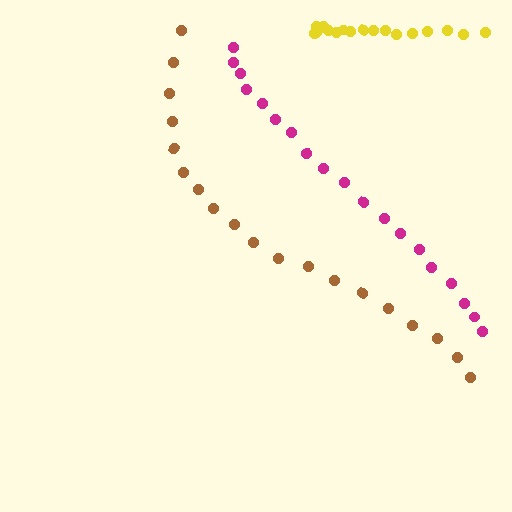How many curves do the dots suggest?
There are 3 distinct paths.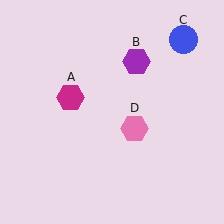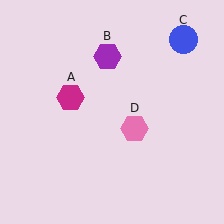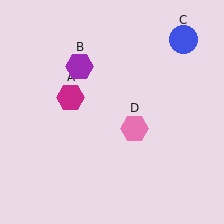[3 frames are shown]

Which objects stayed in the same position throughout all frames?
Magenta hexagon (object A) and blue circle (object C) and pink hexagon (object D) remained stationary.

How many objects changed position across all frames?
1 object changed position: purple hexagon (object B).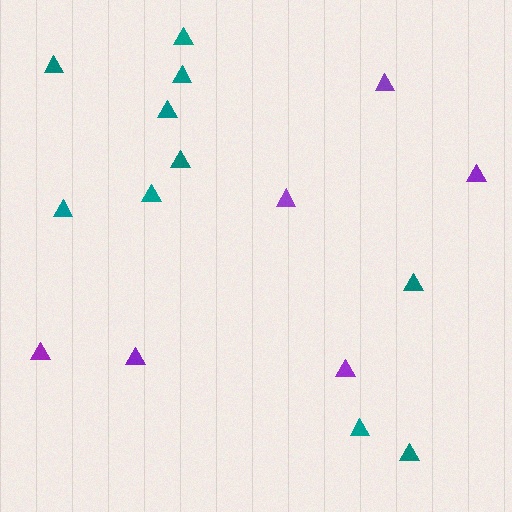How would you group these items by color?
There are 2 groups: one group of purple triangles (6) and one group of teal triangles (10).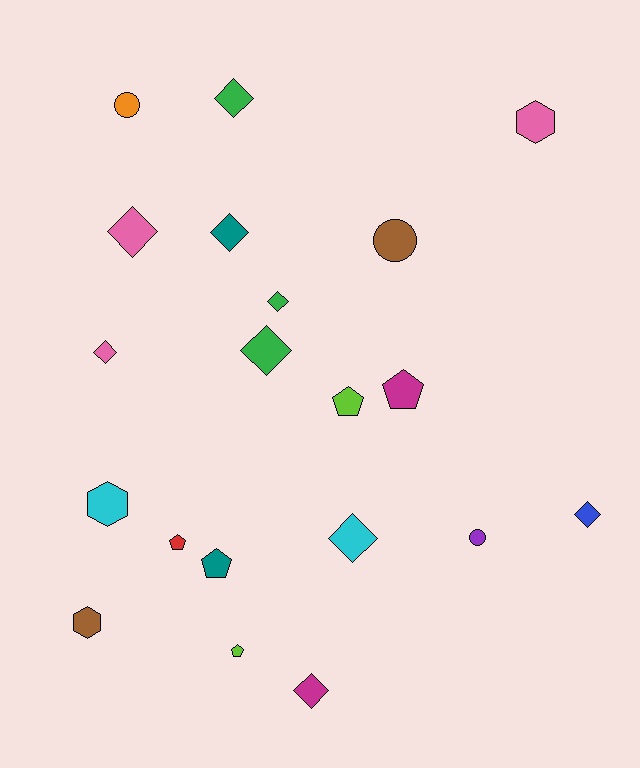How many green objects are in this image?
There are 3 green objects.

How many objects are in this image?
There are 20 objects.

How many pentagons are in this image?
There are 5 pentagons.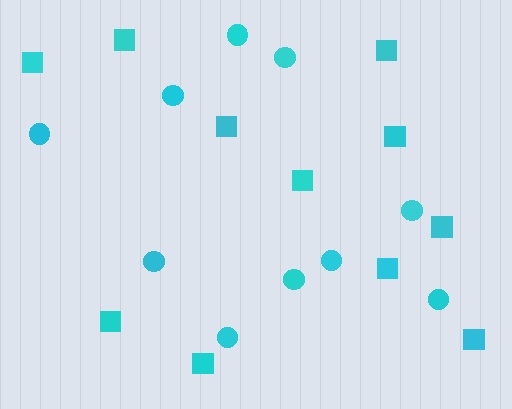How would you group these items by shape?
There are 2 groups: one group of circles (10) and one group of squares (11).